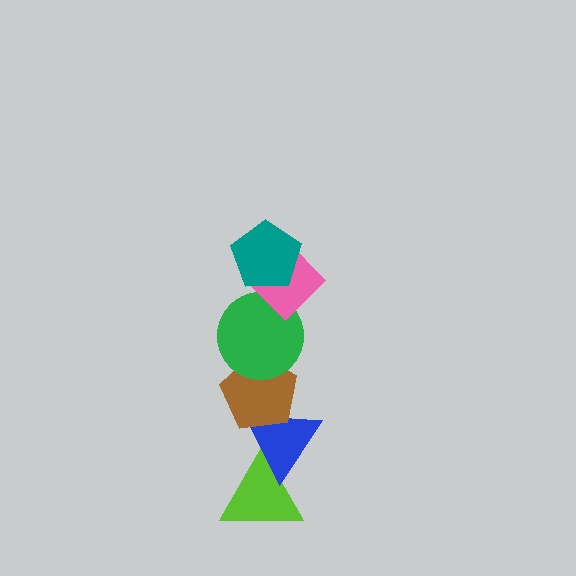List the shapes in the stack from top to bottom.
From top to bottom: the teal pentagon, the pink diamond, the green circle, the brown pentagon, the blue triangle, the lime triangle.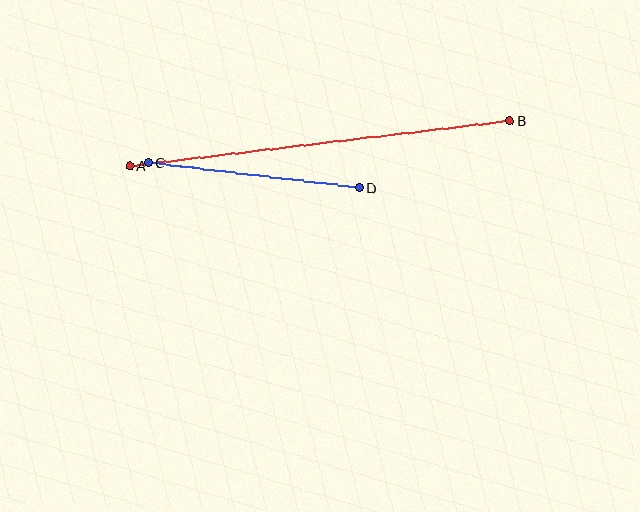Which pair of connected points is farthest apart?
Points A and B are farthest apart.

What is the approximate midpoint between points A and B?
The midpoint is at approximately (320, 143) pixels.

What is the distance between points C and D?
The distance is approximately 213 pixels.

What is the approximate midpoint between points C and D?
The midpoint is at approximately (254, 175) pixels.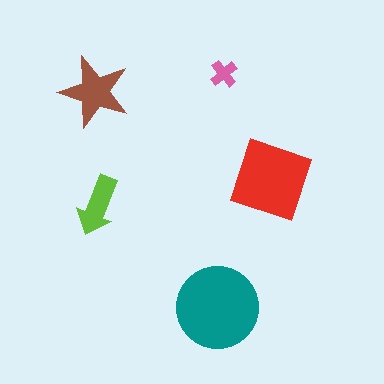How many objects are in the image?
There are 5 objects in the image.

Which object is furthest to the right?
The red diamond is rightmost.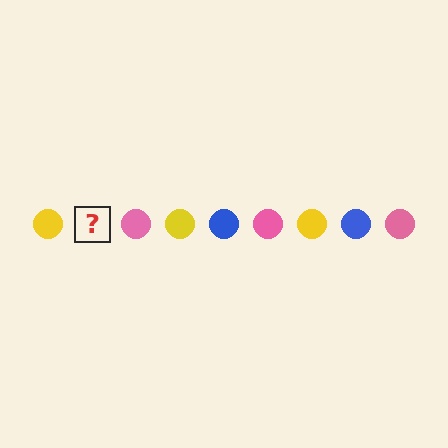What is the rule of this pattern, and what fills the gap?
The rule is that the pattern cycles through yellow, blue, pink circles. The gap should be filled with a blue circle.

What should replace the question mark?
The question mark should be replaced with a blue circle.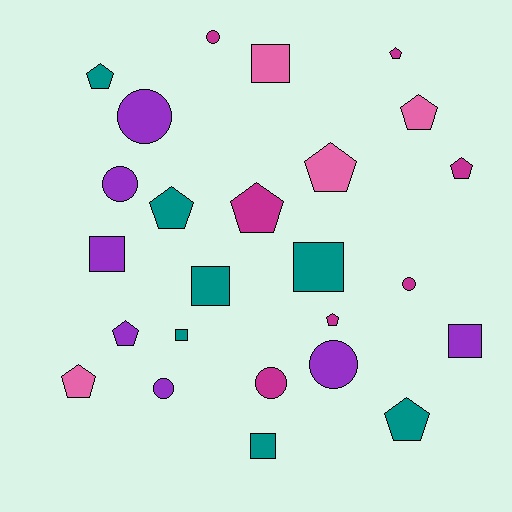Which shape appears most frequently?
Pentagon, with 11 objects.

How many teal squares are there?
There are 4 teal squares.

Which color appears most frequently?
Magenta, with 7 objects.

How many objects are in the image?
There are 25 objects.